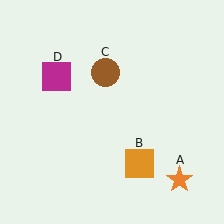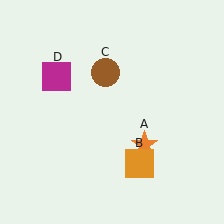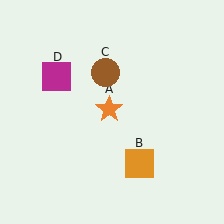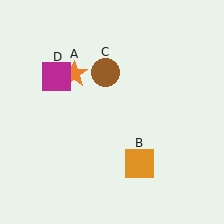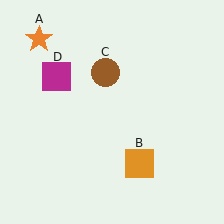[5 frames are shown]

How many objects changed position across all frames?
1 object changed position: orange star (object A).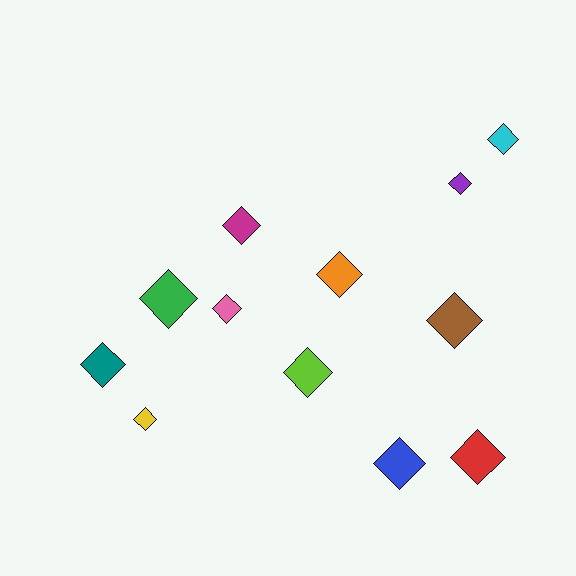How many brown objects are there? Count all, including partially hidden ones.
There is 1 brown object.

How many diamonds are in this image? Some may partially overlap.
There are 12 diamonds.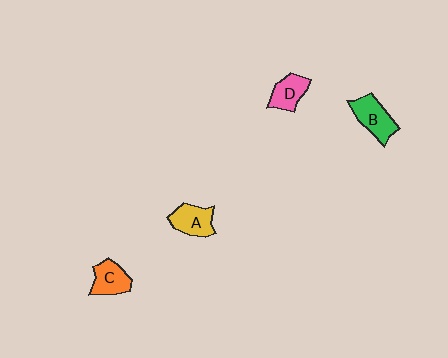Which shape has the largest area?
Shape B (green).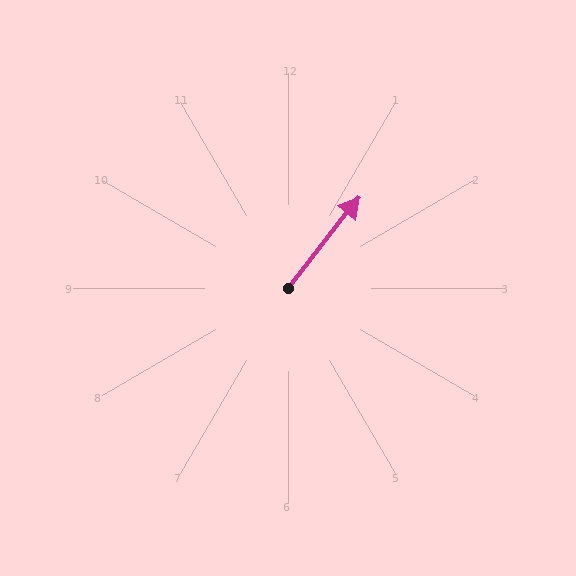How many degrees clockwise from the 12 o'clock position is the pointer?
Approximately 38 degrees.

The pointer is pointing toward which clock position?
Roughly 1 o'clock.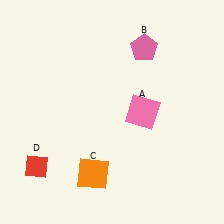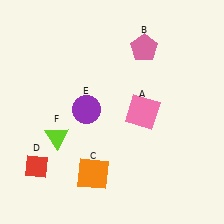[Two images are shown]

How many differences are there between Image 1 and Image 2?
There are 2 differences between the two images.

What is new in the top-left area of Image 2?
A purple circle (E) was added in the top-left area of Image 2.